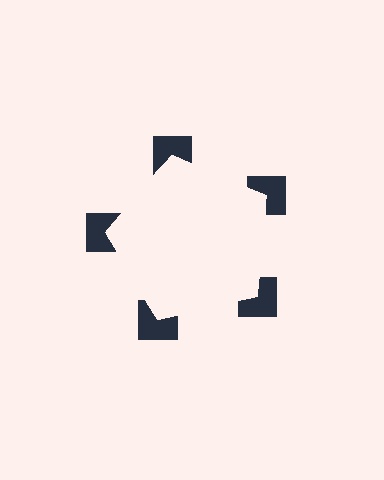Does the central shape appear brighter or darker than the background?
It typically appears slightly brighter than the background, even though no actual brightness change is drawn.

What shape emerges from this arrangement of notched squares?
An illusory pentagon — its edges are inferred from the aligned wedge cuts in the notched squares, not physically drawn.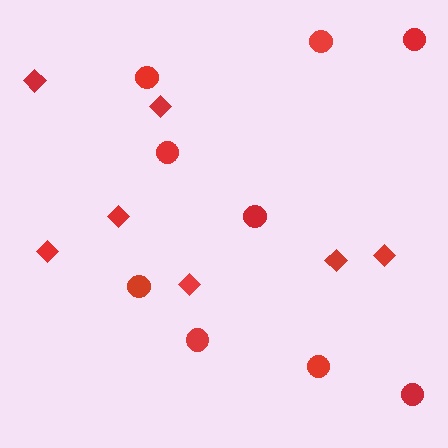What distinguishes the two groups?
There are 2 groups: one group of circles (9) and one group of diamonds (7).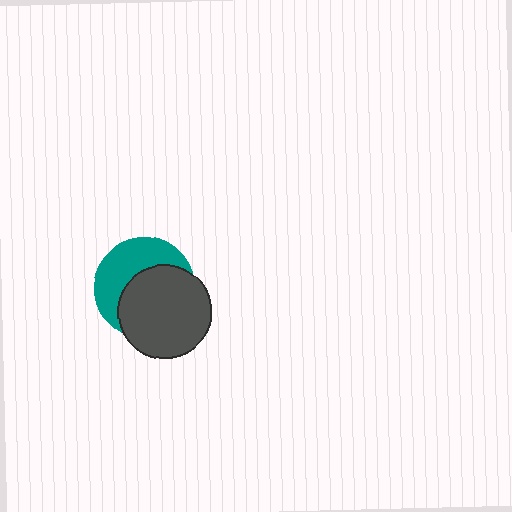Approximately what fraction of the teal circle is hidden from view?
Roughly 56% of the teal circle is hidden behind the dark gray circle.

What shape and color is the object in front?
The object in front is a dark gray circle.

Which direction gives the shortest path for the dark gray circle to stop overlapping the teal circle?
Moving toward the lower-right gives the shortest separation.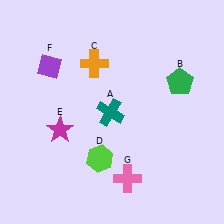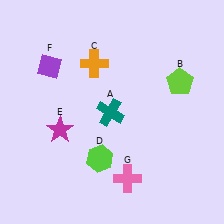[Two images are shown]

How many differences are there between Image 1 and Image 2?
There is 1 difference between the two images.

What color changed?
The pentagon (B) changed from green in Image 1 to lime in Image 2.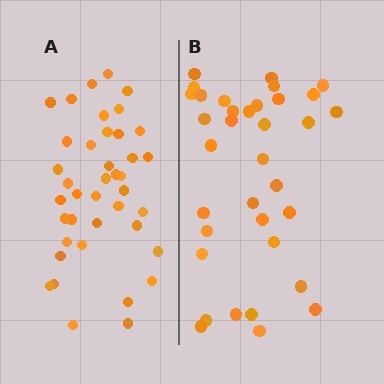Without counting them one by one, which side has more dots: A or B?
Region A (the left region) has more dots.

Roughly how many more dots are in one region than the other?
Region A has about 5 more dots than region B.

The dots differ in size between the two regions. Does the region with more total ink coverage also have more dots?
No. Region B has more total ink coverage because its dots are larger, but region A actually contains more individual dots. Total area can be misleading — the number of items is what matters here.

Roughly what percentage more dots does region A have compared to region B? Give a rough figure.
About 15% more.